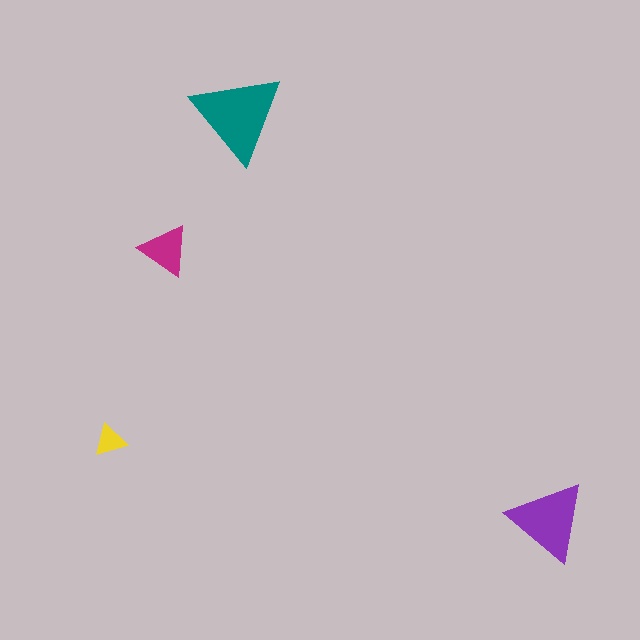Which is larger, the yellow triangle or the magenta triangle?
The magenta one.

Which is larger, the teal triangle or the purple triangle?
The teal one.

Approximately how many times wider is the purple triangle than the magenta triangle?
About 1.5 times wider.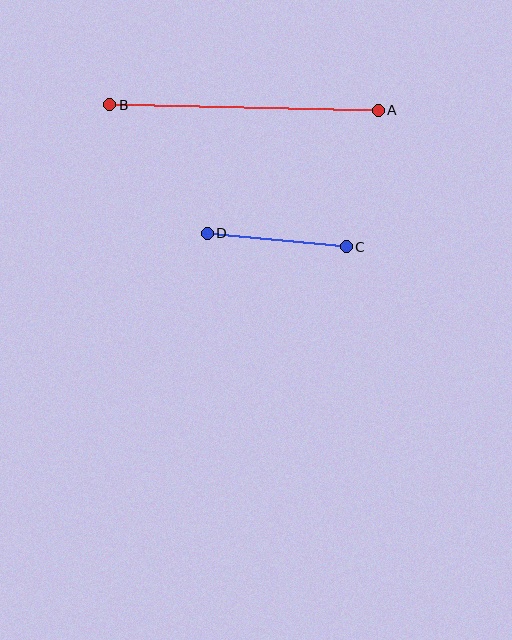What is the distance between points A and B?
The distance is approximately 269 pixels.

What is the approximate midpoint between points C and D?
The midpoint is at approximately (277, 240) pixels.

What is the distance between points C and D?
The distance is approximately 140 pixels.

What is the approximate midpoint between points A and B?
The midpoint is at approximately (244, 107) pixels.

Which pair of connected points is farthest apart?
Points A and B are farthest apart.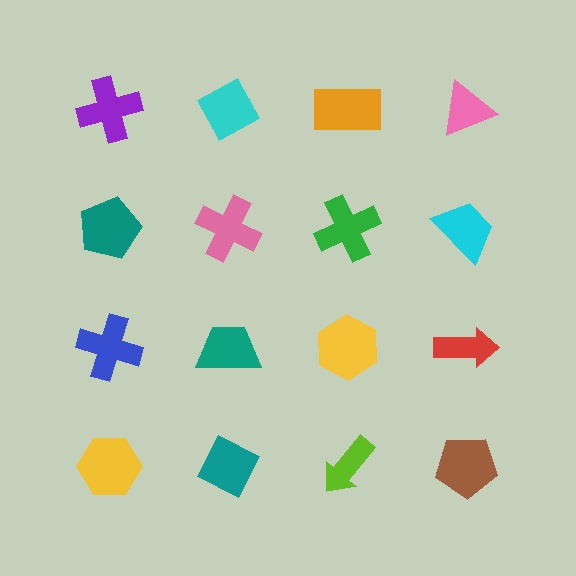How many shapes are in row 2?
4 shapes.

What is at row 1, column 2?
A cyan diamond.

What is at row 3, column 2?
A teal trapezoid.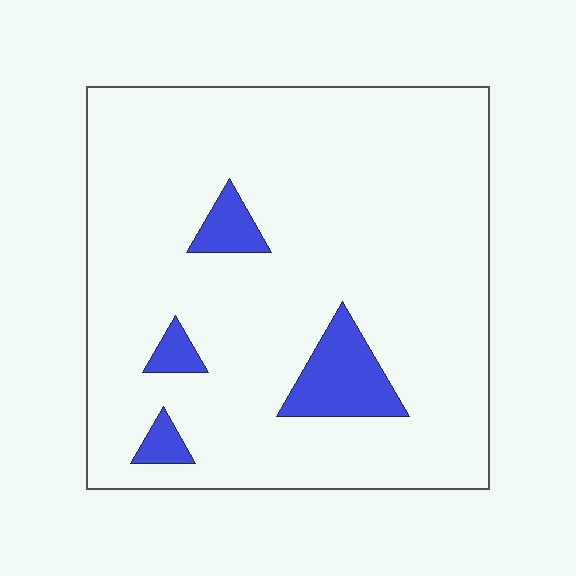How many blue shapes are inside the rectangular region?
4.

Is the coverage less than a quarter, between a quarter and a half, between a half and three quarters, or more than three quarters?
Less than a quarter.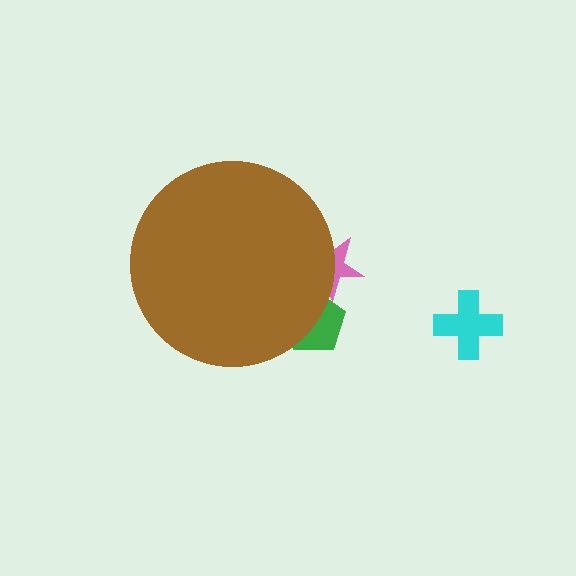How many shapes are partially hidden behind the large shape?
2 shapes are partially hidden.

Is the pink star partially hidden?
Yes, the pink star is partially hidden behind the brown circle.